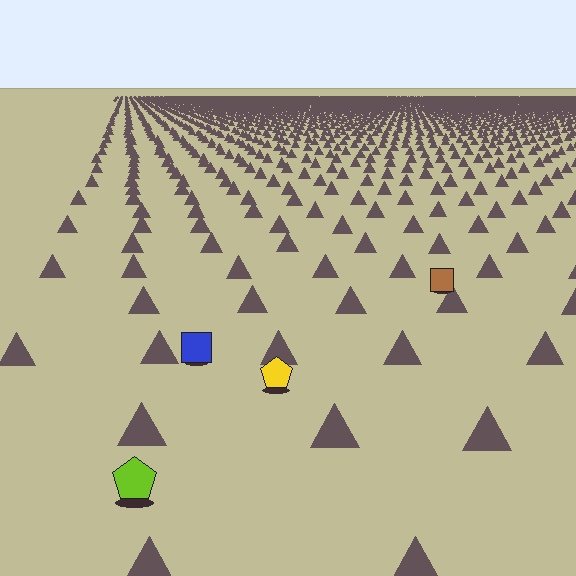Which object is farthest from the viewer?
The brown square is farthest from the viewer. It appears smaller and the ground texture around it is denser.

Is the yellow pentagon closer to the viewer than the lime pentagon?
No. The lime pentagon is closer — you can tell from the texture gradient: the ground texture is coarser near it.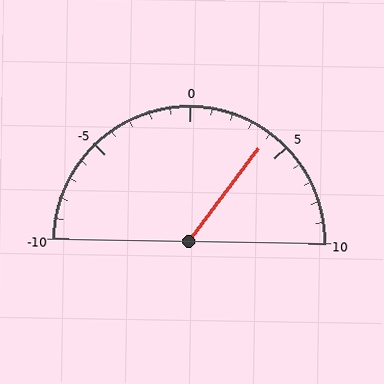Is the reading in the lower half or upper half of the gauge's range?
The reading is in the upper half of the range (-10 to 10).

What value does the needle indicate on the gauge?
The needle indicates approximately 4.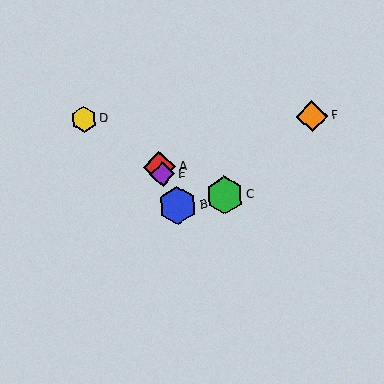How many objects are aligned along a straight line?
3 objects (A, B, E) are aligned along a straight line.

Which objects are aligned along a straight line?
Objects A, B, E are aligned along a straight line.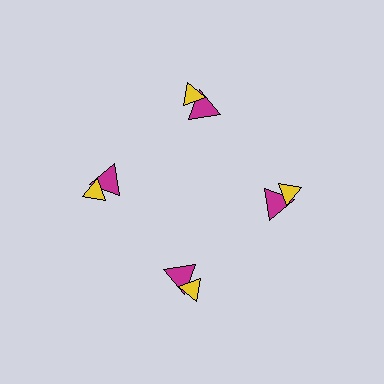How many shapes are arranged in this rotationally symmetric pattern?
There are 8 shapes, arranged in 4 groups of 2.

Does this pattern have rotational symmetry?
Yes, this pattern has 4-fold rotational symmetry. It looks the same after rotating 90 degrees around the center.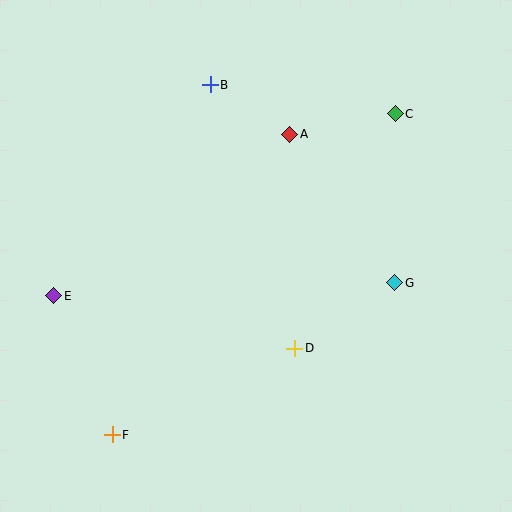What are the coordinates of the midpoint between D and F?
The midpoint between D and F is at (204, 392).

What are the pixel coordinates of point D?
Point D is at (295, 348).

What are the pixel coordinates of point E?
Point E is at (54, 296).